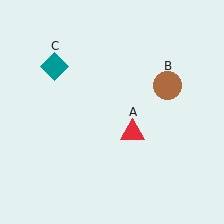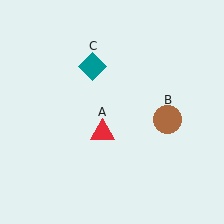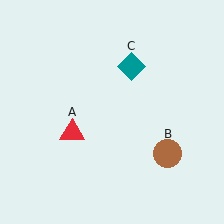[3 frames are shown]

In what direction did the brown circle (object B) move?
The brown circle (object B) moved down.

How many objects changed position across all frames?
3 objects changed position: red triangle (object A), brown circle (object B), teal diamond (object C).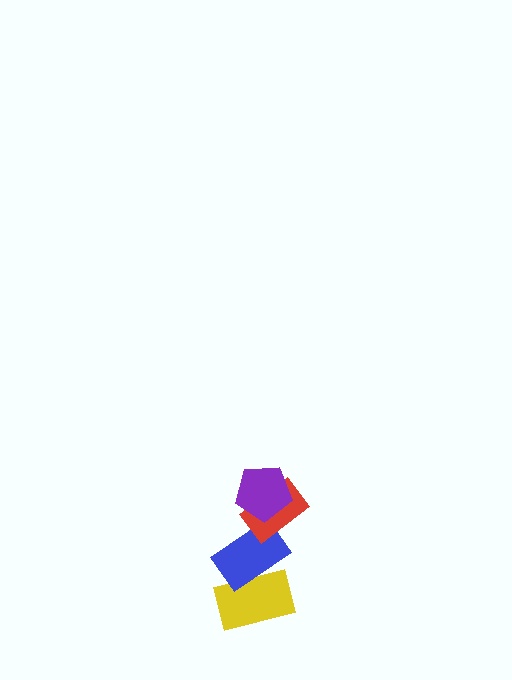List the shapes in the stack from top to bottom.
From top to bottom: the purple pentagon, the red rectangle, the blue rectangle, the yellow rectangle.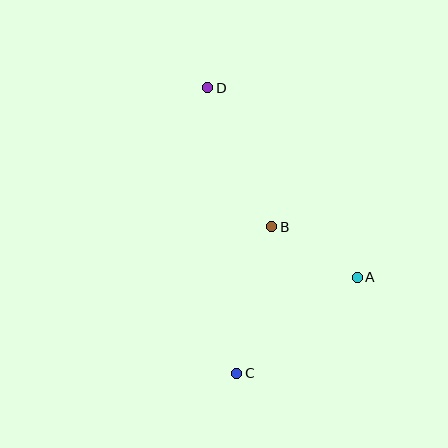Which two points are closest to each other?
Points A and B are closest to each other.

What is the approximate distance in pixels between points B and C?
The distance between B and C is approximately 150 pixels.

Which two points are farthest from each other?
Points C and D are farthest from each other.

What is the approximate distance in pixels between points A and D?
The distance between A and D is approximately 241 pixels.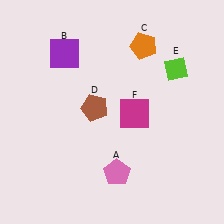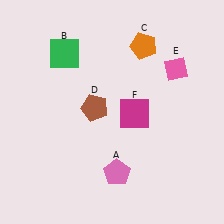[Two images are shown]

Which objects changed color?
B changed from purple to green. E changed from lime to pink.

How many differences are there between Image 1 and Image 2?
There are 2 differences between the two images.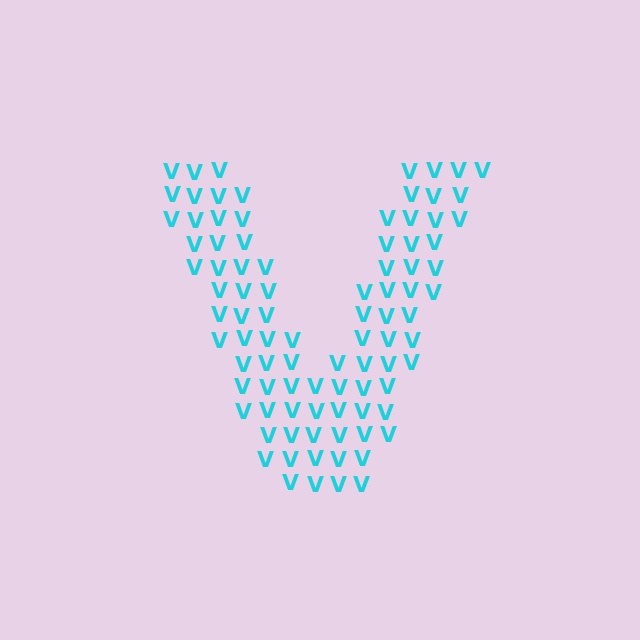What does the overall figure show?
The overall figure shows the letter V.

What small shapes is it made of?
It is made of small letter V's.